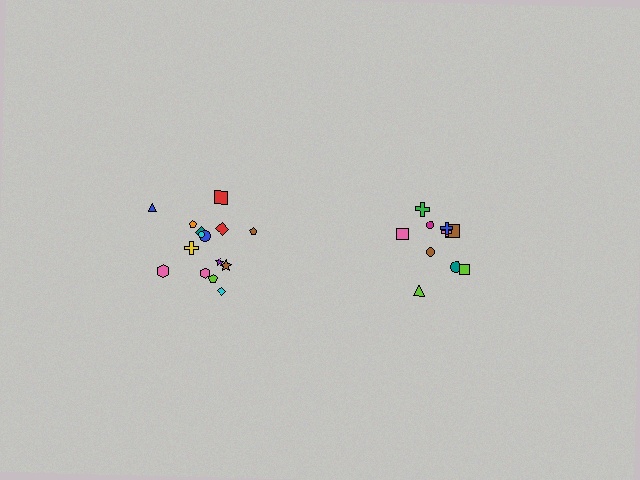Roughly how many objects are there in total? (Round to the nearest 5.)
Roughly 25 objects in total.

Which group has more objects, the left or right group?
The left group.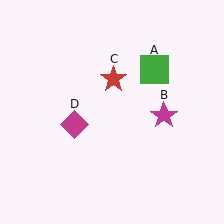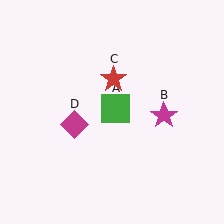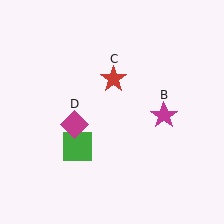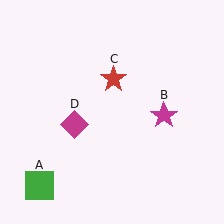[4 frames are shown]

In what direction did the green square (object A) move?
The green square (object A) moved down and to the left.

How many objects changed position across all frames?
1 object changed position: green square (object A).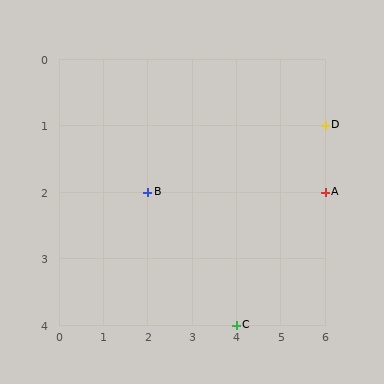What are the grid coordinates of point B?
Point B is at grid coordinates (2, 2).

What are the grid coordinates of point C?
Point C is at grid coordinates (4, 4).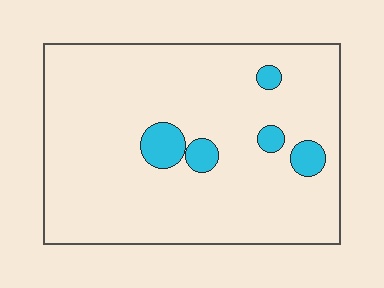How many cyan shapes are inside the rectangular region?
5.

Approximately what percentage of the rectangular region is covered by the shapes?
Approximately 10%.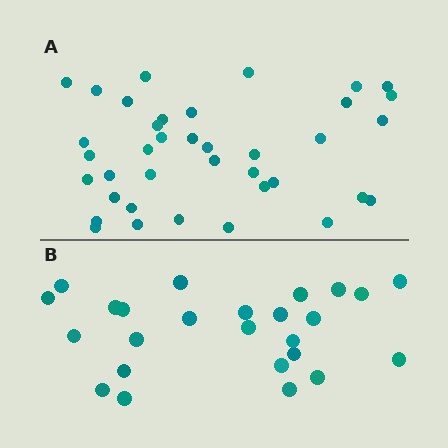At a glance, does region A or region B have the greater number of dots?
Region A (the top region) has more dots.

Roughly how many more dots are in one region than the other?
Region A has approximately 15 more dots than region B.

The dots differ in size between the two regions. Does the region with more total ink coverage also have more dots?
No. Region B has more total ink coverage because its dots are larger, but region A actually contains more individual dots. Total area can be misleading — the number of items is what matters here.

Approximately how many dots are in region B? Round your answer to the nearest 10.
About 20 dots. (The exact count is 25, which rounds to 20.)